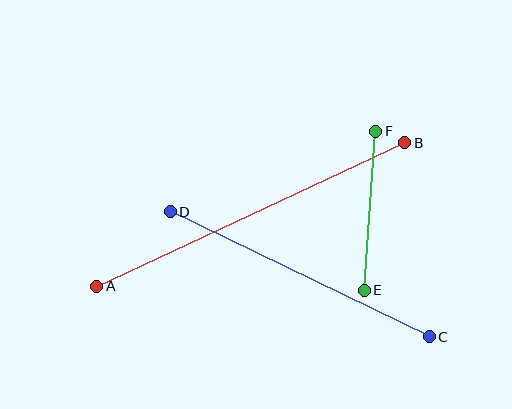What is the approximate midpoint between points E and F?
The midpoint is at approximately (370, 211) pixels.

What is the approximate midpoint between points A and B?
The midpoint is at approximately (251, 214) pixels.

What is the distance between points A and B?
The distance is approximately 340 pixels.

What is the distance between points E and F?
The distance is approximately 159 pixels.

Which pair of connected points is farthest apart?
Points A and B are farthest apart.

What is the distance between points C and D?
The distance is approximately 287 pixels.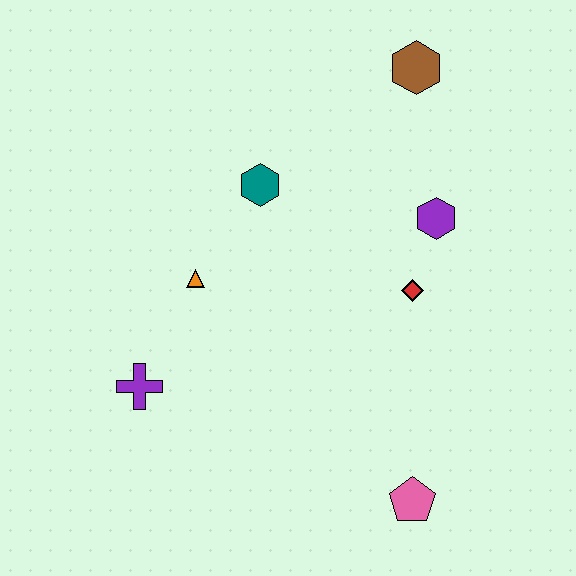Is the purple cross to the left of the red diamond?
Yes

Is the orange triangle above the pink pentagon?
Yes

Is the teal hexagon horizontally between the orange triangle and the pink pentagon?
Yes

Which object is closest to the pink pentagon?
The red diamond is closest to the pink pentagon.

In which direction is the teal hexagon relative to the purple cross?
The teal hexagon is above the purple cross.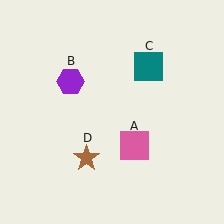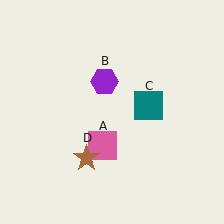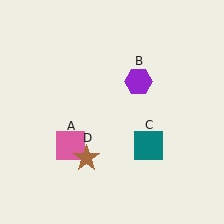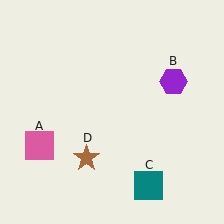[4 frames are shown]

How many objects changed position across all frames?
3 objects changed position: pink square (object A), purple hexagon (object B), teal square (object C).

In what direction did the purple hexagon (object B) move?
The purple hexagon (object B) moved right.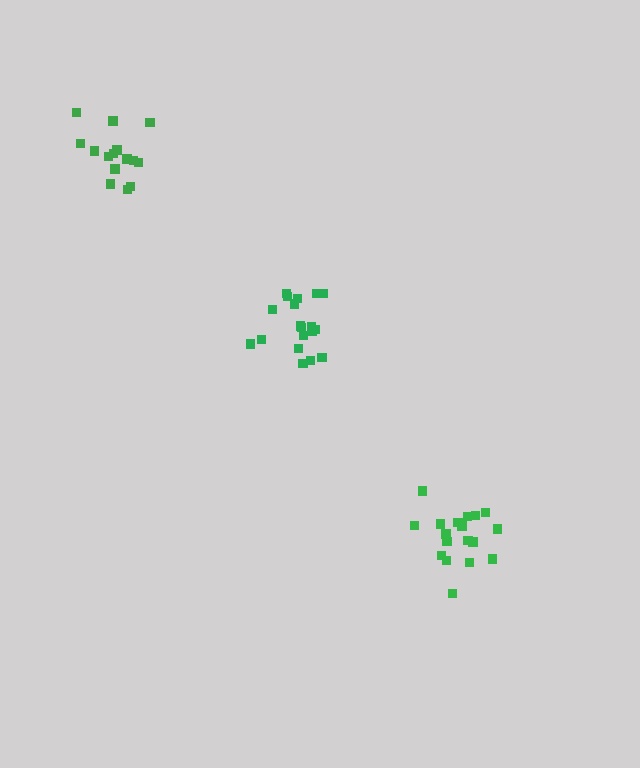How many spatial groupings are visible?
There are 3 spatial groupings.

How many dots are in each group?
Group 1: 18 dots, Group 2: 15 dots, Group 3: 19 dots (52 total).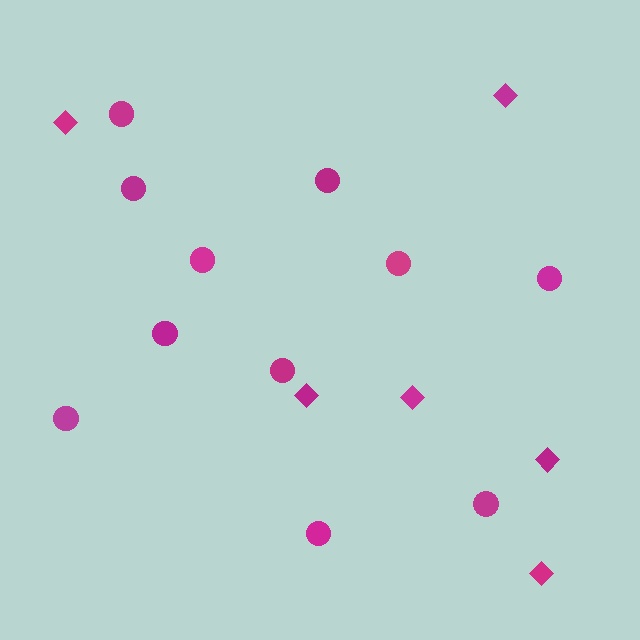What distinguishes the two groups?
There are 2 groups: one group of diamonds (6) and one group of circles (11).